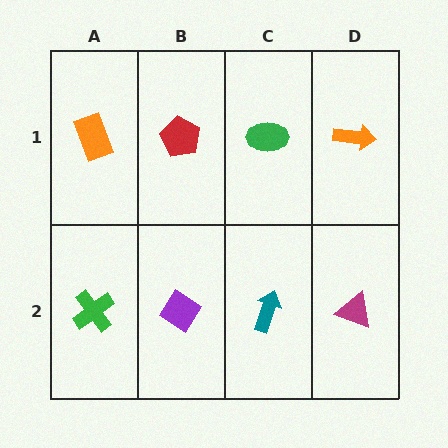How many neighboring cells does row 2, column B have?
3.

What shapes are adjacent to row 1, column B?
A purple diamond (row 2, column B), an orange rectangle (row 1, column A), a green ellipse (row 1, column C).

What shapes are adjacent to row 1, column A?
A green cross (row 2, column A), a red pentagon (row 1, column B).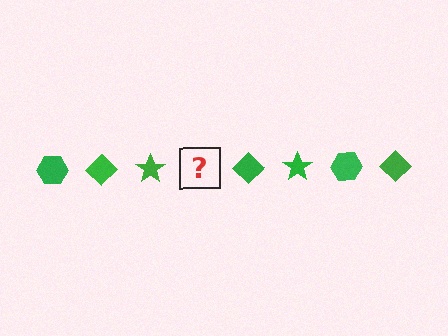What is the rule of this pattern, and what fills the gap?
The rule is that the pattern cycles through hexagon, diamond, star shapes in green. The gap should be filled with a green hexagon.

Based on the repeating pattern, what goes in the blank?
The blank should be a green hexagon.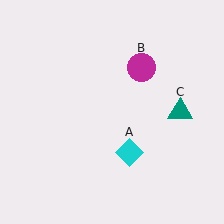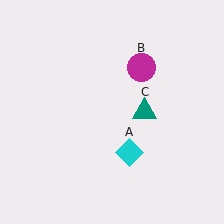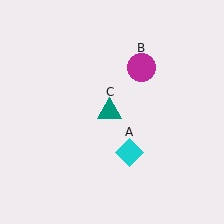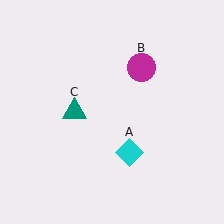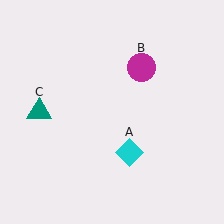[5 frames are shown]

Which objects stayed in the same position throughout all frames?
Cyan diamond (object A) and magenta circle (object B) remained stationary.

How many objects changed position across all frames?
1 object changed position: teal triangle (object C).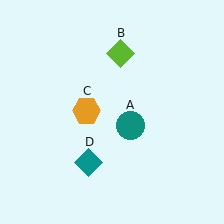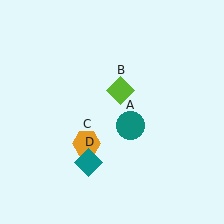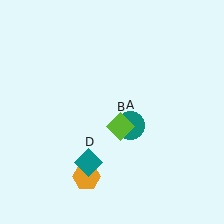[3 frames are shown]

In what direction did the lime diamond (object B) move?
The lime diamond (object B) moved down.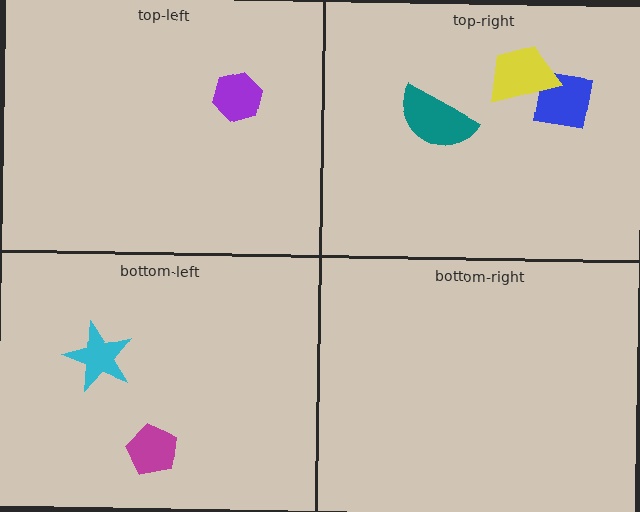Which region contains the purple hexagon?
The top-left region.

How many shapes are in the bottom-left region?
2.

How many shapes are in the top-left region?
1.